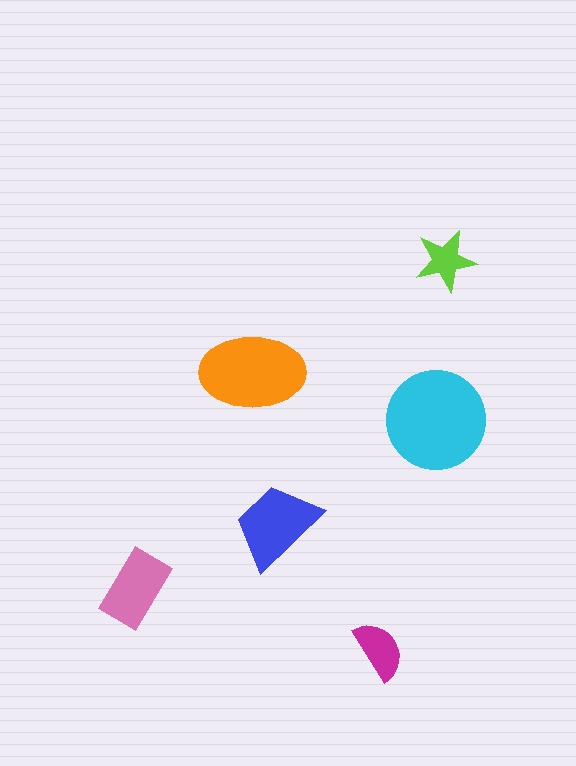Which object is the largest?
The cyan circle.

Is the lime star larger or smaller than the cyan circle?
Smaller.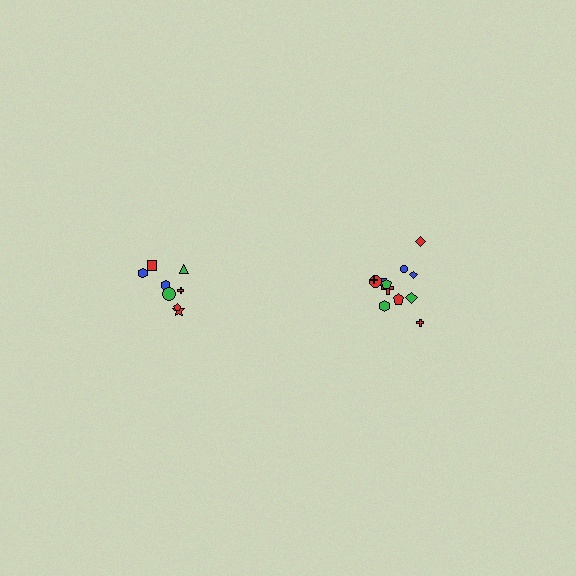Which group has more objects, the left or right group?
The right group.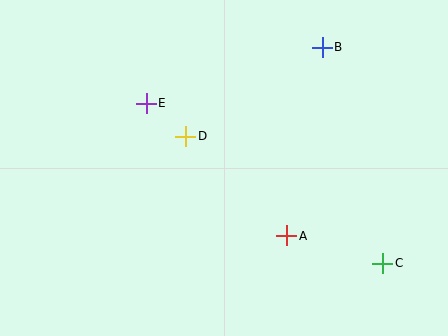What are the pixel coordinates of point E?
Point E is at (146, 103).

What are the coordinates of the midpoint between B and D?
The midpoint between B and D is at (254, 92).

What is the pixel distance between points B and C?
The distance between B and C is 224 pixels.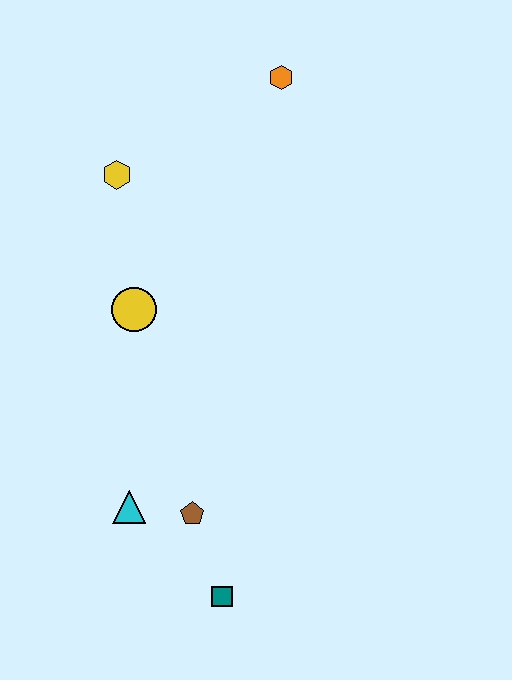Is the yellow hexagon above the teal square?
Yes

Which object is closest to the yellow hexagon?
The yellow circle is closest to the yellow hexagon.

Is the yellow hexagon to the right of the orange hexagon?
No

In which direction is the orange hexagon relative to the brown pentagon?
The orange hexagon is above the brown pentagon.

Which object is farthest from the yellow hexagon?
The teal square is farthest from the yellow hexagon.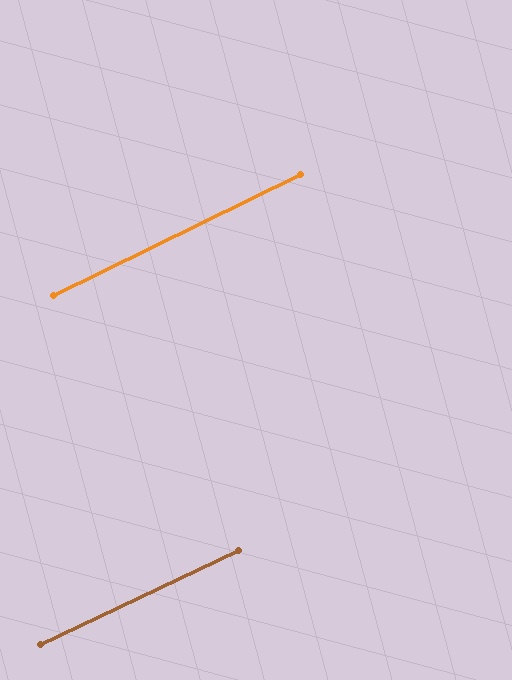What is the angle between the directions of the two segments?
Approximately 1 degree.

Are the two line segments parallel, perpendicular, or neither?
Parallel — their directions differ by only 0.7°.